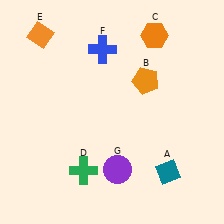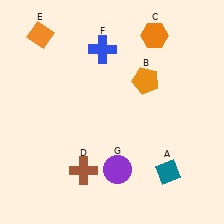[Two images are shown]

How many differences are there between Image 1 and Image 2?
There is 1 difference between the two images.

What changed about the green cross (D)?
In Image 1, D is green. In Image 2, it changed to brown.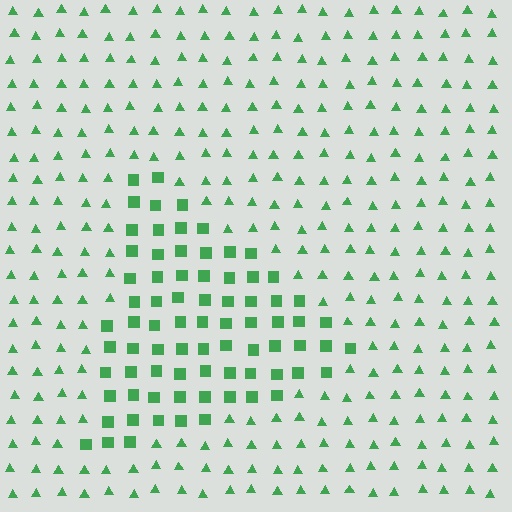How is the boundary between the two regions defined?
The boundary is defined by a change in element shape: squares inside vs. triangles outside. All elements share the same color and spacing.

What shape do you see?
I see a triangle.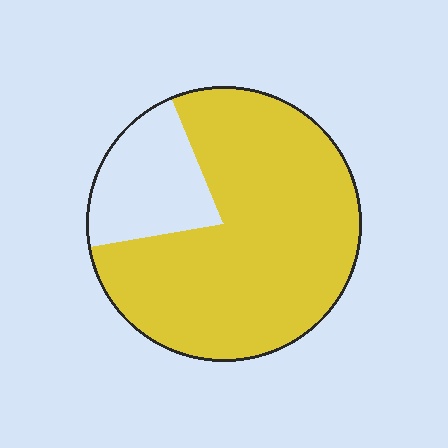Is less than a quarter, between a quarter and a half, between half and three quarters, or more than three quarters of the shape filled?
More than three quarters.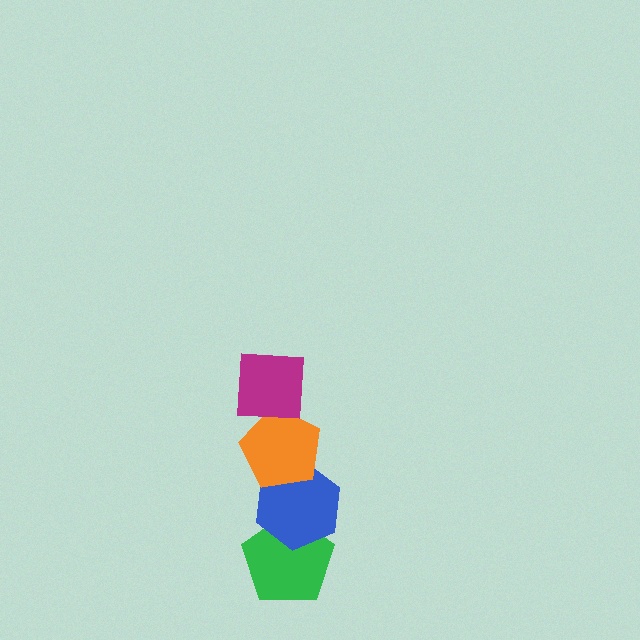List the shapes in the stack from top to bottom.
From top to bottom: the magenta square, the orange pentagon, the blue hexagon, the green pentagon.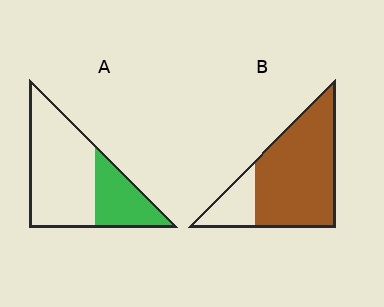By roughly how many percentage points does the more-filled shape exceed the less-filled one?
By roughly 50 percentage points (B over A).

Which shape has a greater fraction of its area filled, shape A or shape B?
Shape B.